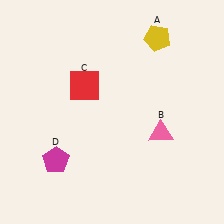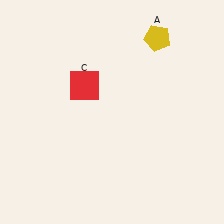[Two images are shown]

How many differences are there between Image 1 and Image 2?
There are 2 differences between the two images.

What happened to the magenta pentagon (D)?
The magenta pentagon (D) was removed in Image 2. It was in the bottom-left area of Image 1.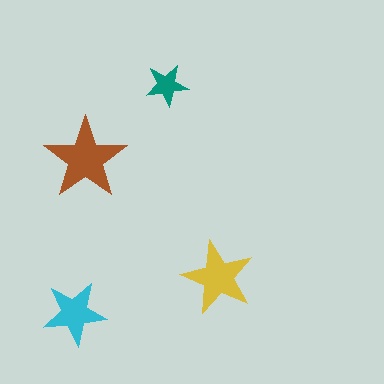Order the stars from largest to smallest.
the brown one, the yellow one, the cyan one, the teal one.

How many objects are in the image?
There are 4 objects in the image.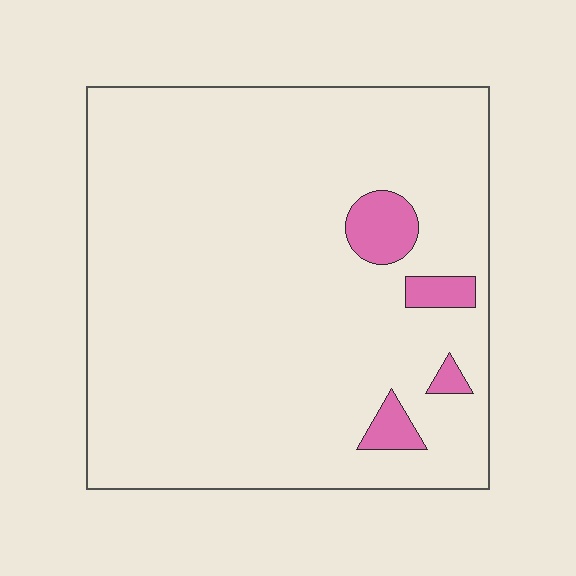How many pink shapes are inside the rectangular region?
4.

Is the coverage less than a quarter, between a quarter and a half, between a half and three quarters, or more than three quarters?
Less than a quarter.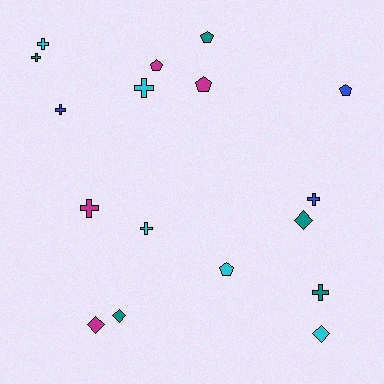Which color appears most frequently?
Teal, with 5 objects.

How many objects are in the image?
There are 17 objects.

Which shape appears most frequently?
Cross, with 8 objects.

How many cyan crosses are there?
There are 3 cyan crosses.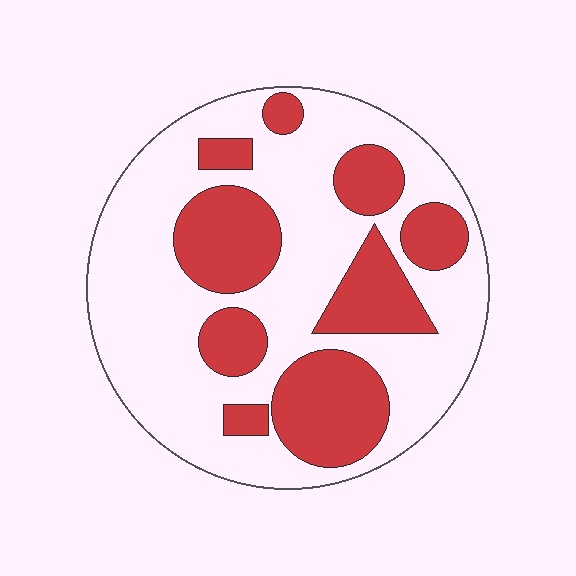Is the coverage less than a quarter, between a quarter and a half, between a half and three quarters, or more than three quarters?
Between a quarter and a half.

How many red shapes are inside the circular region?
9.